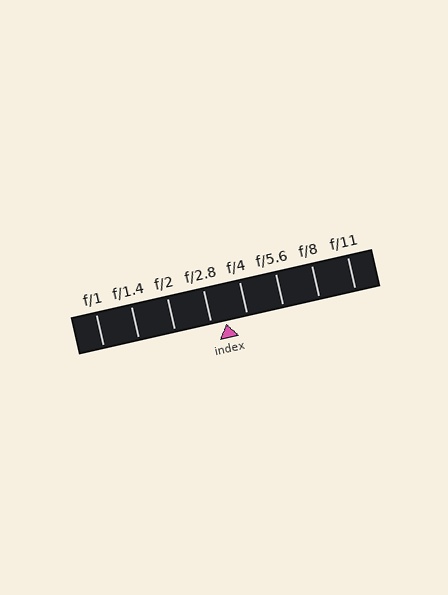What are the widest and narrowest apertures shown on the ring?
The widest aperture shown is f/1 and the narrowest is f/11.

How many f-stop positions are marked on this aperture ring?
There are 8 f-stop positions marked.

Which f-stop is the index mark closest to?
The index mark is closest to f/2.8.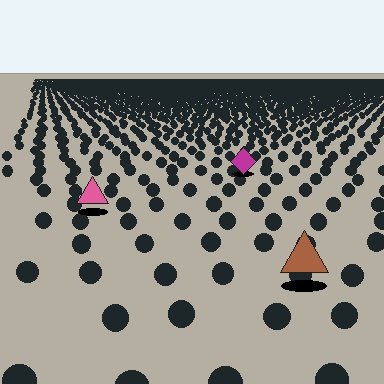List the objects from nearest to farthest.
From nearest to farthest: the brown triangle, the pink triangle, the magenta diamond.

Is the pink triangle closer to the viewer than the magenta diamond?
Yes. The pink triangle is closer — you can tell from the texture gradient: the ground texture is coarser near it.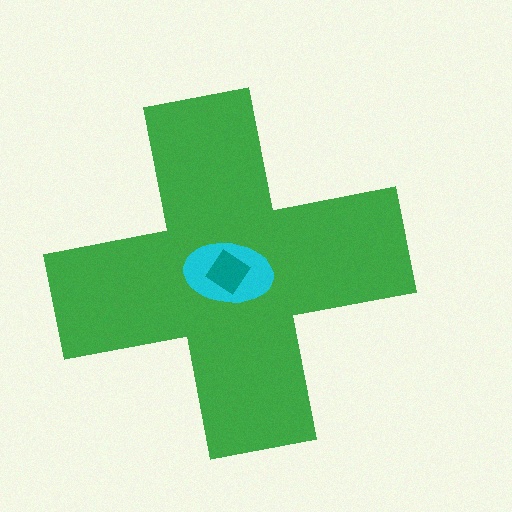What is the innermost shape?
The teal diamond.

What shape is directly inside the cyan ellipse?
The teal diamond.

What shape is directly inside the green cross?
The cyan ellipse.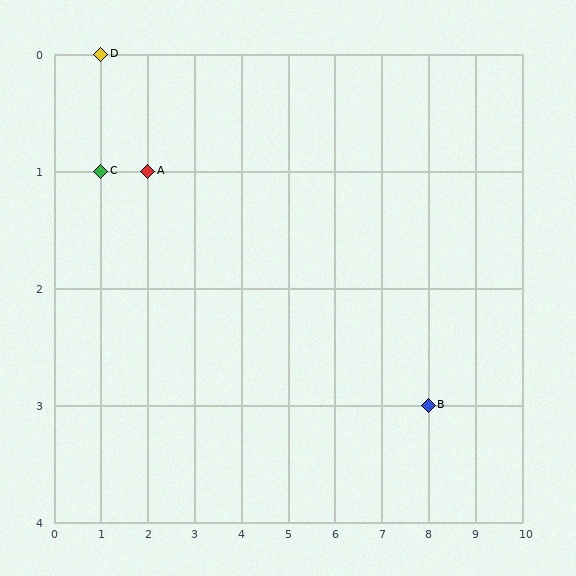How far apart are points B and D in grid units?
Points B and D are 7 columns and 3 rows apart (about 7.6 grid units diagonally).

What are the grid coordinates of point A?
Point A is at grid coordinates (2, 1).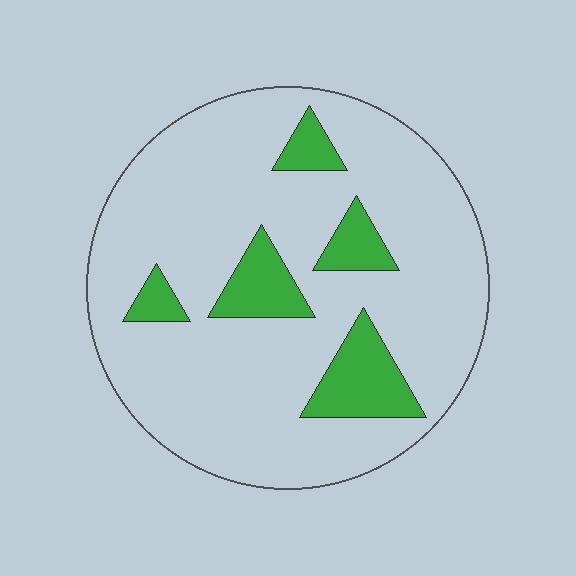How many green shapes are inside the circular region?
5.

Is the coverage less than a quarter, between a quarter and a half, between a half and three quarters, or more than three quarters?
Less than a quarter.